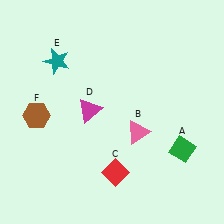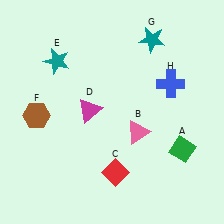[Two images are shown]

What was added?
A teal star (G), a blue cross (H) were added in Image 2.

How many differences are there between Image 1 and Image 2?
There are 2 differences between the two images.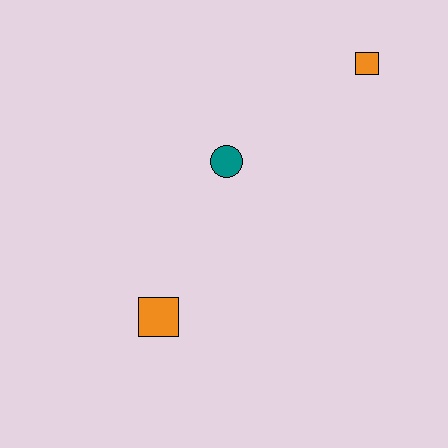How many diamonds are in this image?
There are no diamonds.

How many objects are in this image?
There are 3 objects.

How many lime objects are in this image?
There are no lime objects.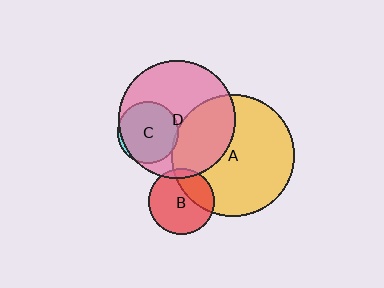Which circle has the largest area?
Circle A (yellow).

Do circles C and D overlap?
Yes.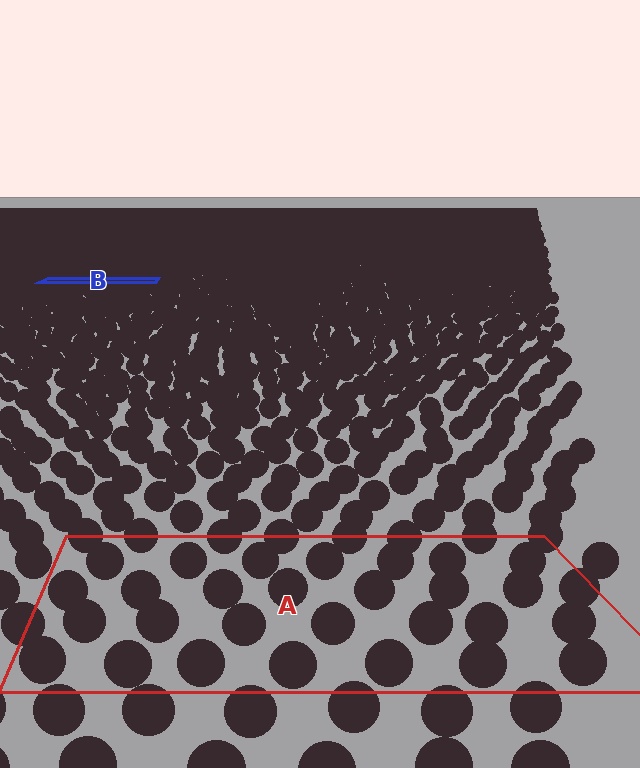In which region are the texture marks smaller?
The texture marks are smaller in region B, because it is farther away.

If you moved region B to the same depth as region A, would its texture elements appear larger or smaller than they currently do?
They would appear larger. At a closer depth, the same texture elements are projected at a bigger on-screen size.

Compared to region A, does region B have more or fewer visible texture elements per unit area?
Region B has more texture elements per unit area — they are packed more densely because it is farther away.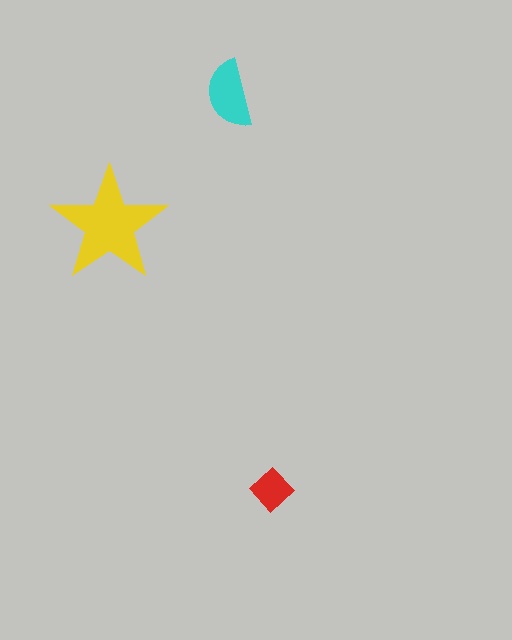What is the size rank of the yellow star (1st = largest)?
1st.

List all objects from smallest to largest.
The red diamond, the cyan semicircle, the yellow star.